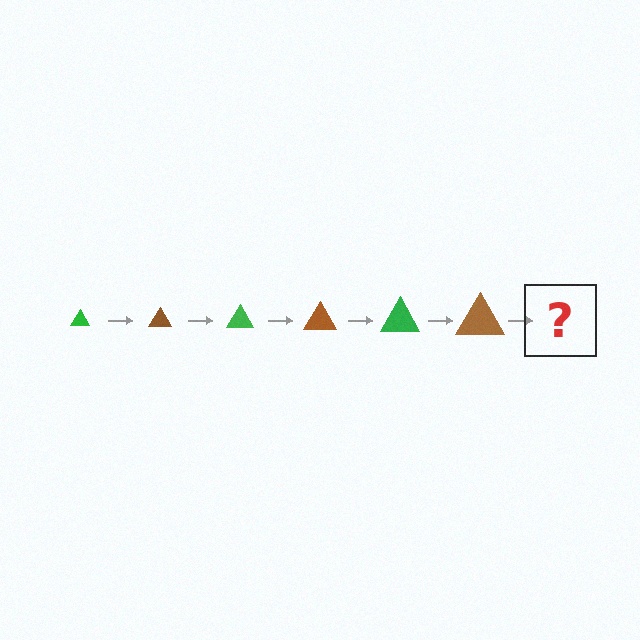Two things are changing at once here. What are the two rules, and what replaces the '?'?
The two rules are that the triangle grows larger each step and the color cycles through green and brown. The '?' should be a green triangle, larger than the previous one.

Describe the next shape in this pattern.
It should be a green triangle, larger than the previous one.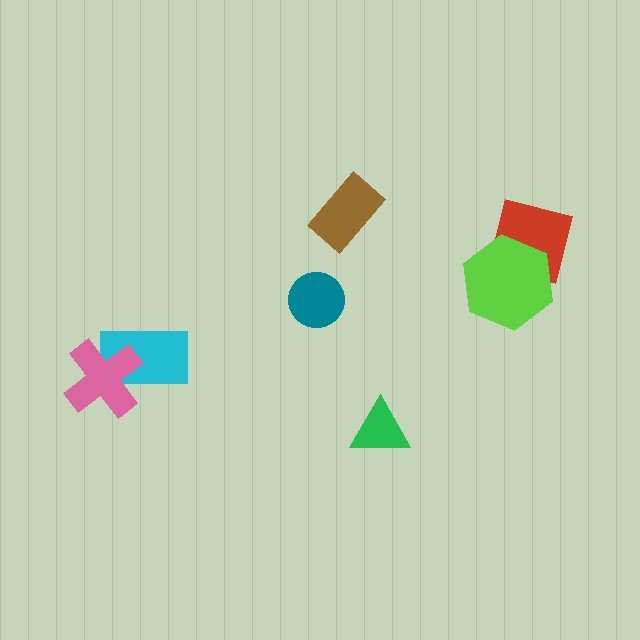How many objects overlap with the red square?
1 object overlaps with the red square.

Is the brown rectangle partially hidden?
No, no other shape covers it.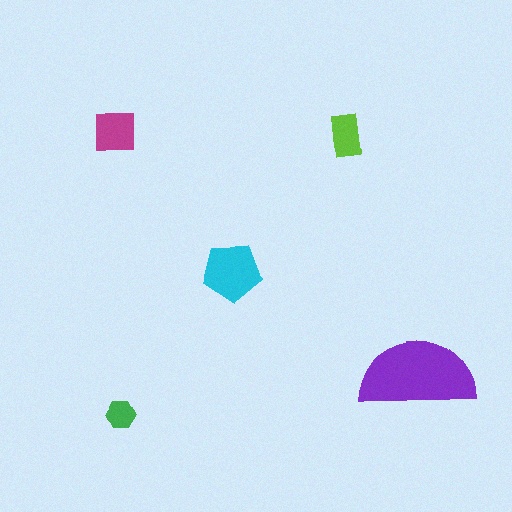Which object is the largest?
The purple semicircle.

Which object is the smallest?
The green hexagon.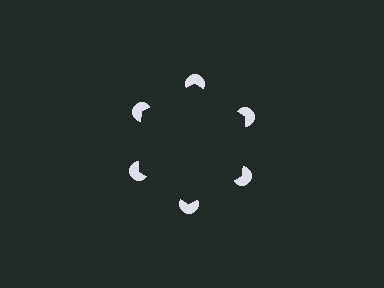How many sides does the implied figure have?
6 sides.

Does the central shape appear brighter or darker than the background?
It typically appears slightly darker than the background, even though no actual brightness change is drawn.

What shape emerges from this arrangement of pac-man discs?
An illusory hexagon — its edges are inferred from the aligned wedge cuts in the pac-man discs, not physically drawn.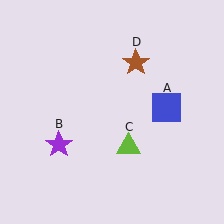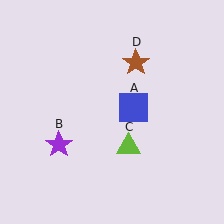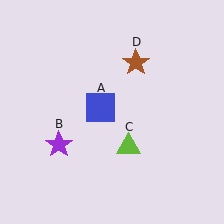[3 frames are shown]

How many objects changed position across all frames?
1 object changed position: blue square (object A).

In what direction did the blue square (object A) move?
The blue square (object A) moved left.